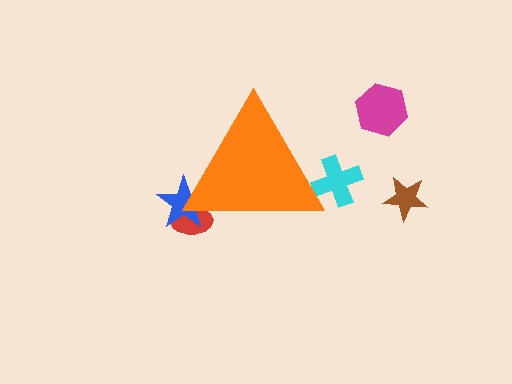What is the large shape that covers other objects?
An orange triangle.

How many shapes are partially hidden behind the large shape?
3 shapes are partially hidden.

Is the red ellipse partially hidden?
Yes, the red ellipse is partially hidden behind the orange triangle.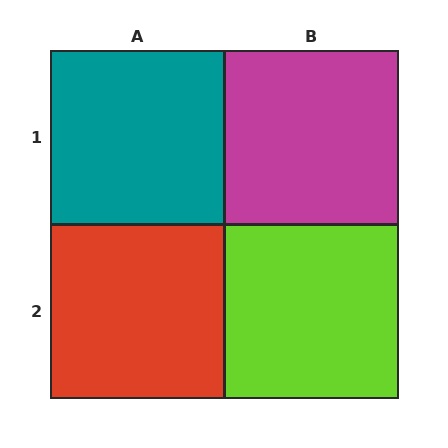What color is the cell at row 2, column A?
Red.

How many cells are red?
1 cell is red.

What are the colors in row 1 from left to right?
Teal, magenta.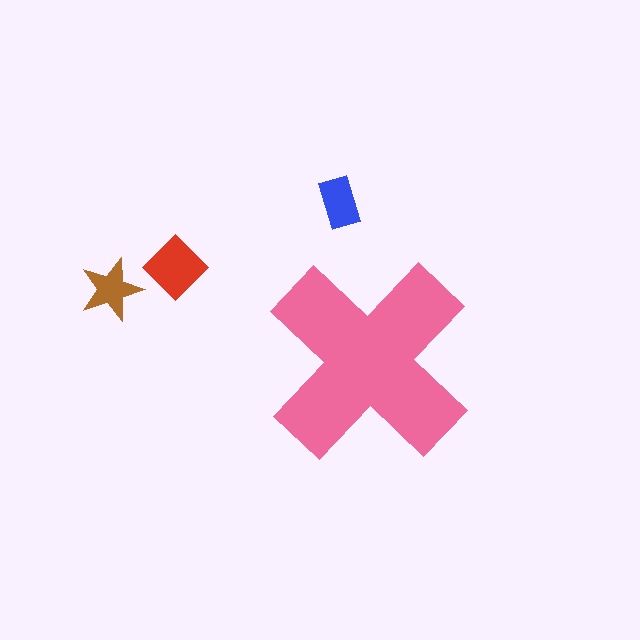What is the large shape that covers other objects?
A pink cross.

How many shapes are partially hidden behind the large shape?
0 shapes are partially hidden.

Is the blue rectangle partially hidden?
No, the blue rectangle is fully visible.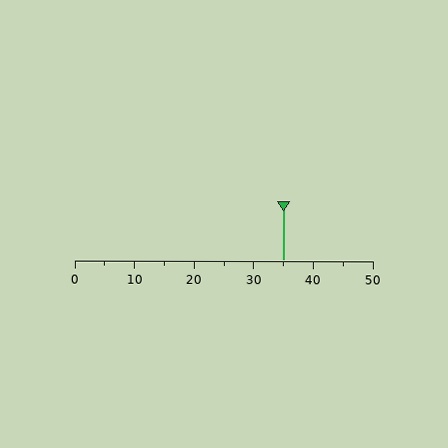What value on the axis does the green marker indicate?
The marker indicates approximately 35.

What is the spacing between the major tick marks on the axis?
The major ticks are spaced 10 apart.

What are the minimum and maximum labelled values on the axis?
The axis runs from 0 to 50.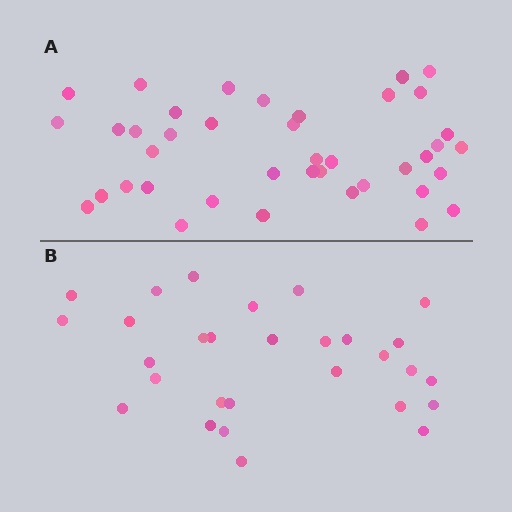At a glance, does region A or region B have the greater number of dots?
Region A (the top region) has more dots.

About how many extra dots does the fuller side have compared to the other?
Region A has roughly 12 or so more dots than region B.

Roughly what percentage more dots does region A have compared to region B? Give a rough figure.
About 40% more.